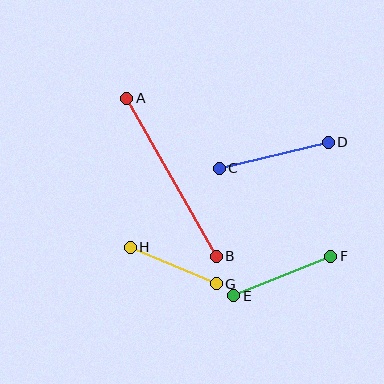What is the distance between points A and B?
The distance is approximately 182 pixels.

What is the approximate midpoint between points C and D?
The midpoint is at approximately (274, 155) pixels.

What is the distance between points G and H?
The distance is approximately 94 pixels.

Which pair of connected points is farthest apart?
Points A and B are farthest apart.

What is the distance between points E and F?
The distance is approximately 105 pixels.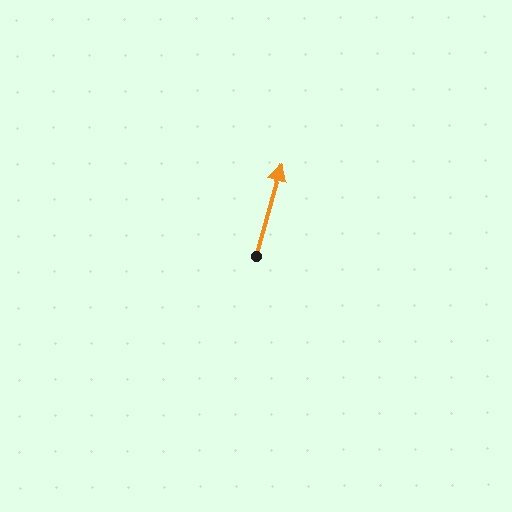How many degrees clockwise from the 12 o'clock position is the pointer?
Approximately 16 degrees.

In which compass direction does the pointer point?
North.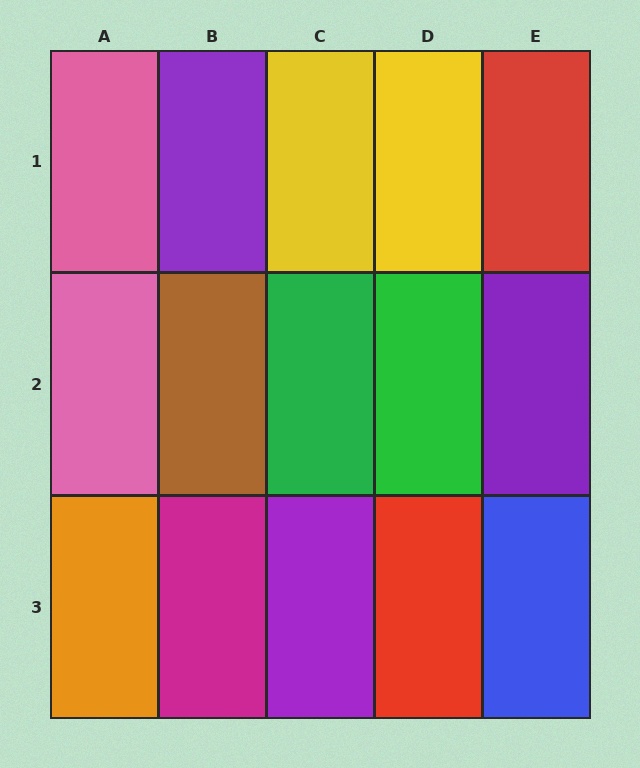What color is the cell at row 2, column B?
Brown.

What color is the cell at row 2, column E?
Purple.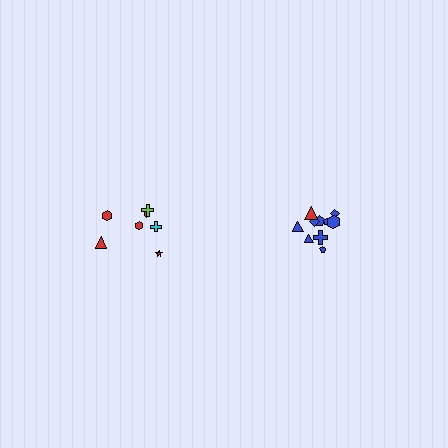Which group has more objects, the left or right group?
The right group.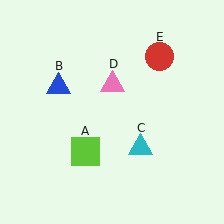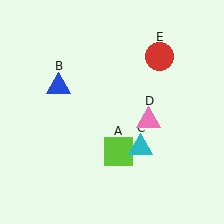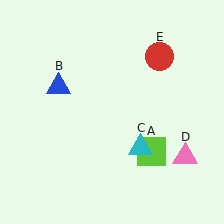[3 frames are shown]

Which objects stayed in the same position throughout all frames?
Blue triangle (object B) and cyan triangle (object C) and red circle (object E) remained stationary.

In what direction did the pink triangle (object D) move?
The pink triangle (object D) moved down and to the right.